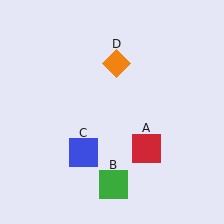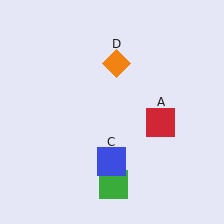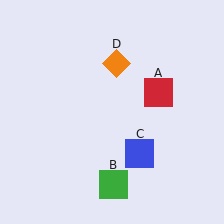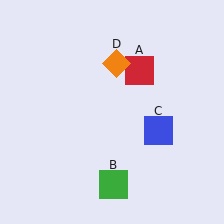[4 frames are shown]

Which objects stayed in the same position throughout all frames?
Green square (object B) and orange diamond (object D) remained stationary.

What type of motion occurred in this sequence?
The red square (object A), blue square (object C) rotated counterclockwise around the center of the scene.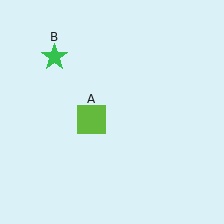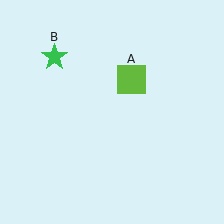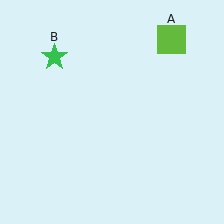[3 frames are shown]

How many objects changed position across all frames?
1 object changed position: lime square (object A).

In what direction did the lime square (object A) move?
The lime square (object A) moved up and to the right.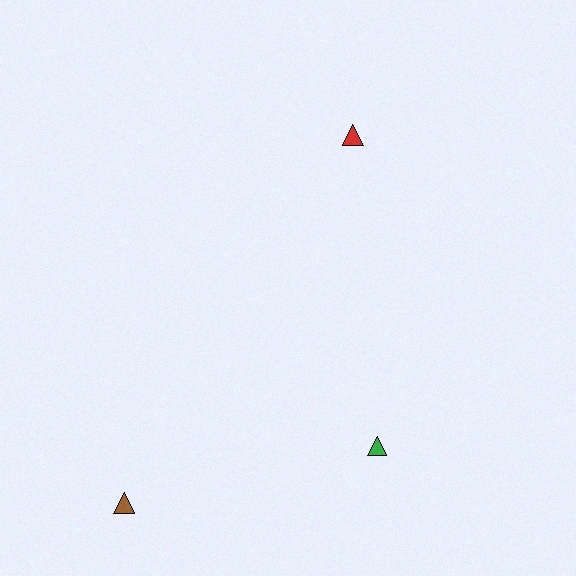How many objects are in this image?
There are 3 objects.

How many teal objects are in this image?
There are no teal objects.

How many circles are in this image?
There are no circles.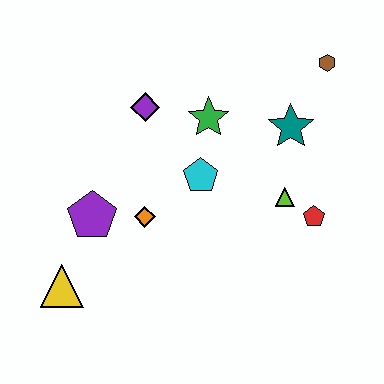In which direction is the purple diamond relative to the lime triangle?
The purple diamond is to the left of the lime triangle.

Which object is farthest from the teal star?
The yellow triangle is farthest from the teal star.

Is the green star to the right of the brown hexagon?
No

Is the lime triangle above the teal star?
No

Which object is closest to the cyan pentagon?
The green star is closest to the cyan pentagon.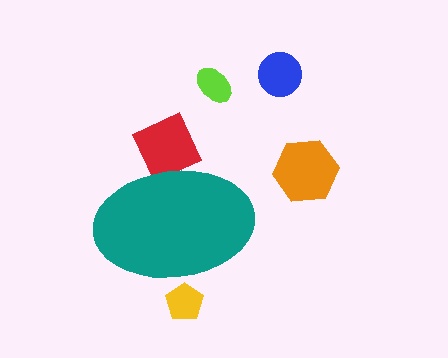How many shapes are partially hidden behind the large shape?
2 shapes are partially hidden.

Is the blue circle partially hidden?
No, the blue circle is fully visible.